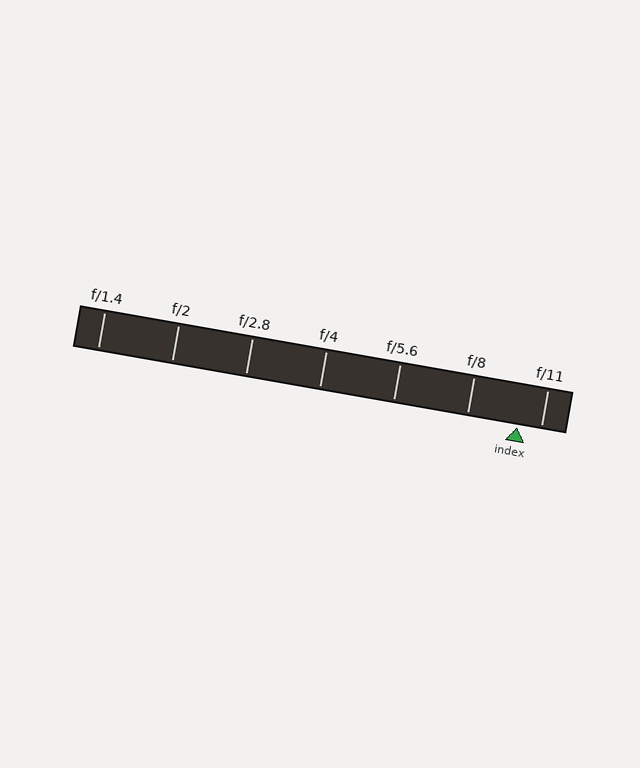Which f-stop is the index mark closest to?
The index mark is closest to f/11.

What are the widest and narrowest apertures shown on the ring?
The widest aperture shown is f/1.4 and the narrowest is f/11.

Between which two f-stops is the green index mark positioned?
The index mark is between f/8 and f/11.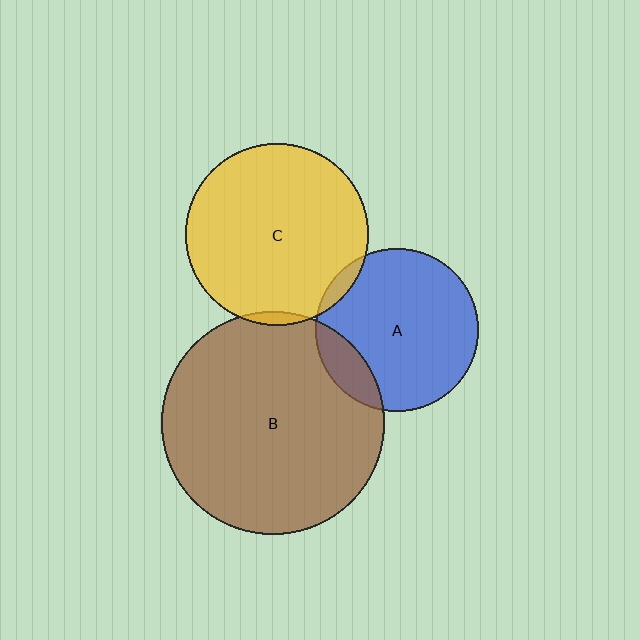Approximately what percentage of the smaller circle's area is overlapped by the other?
Approximately 5%.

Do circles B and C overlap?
Yes.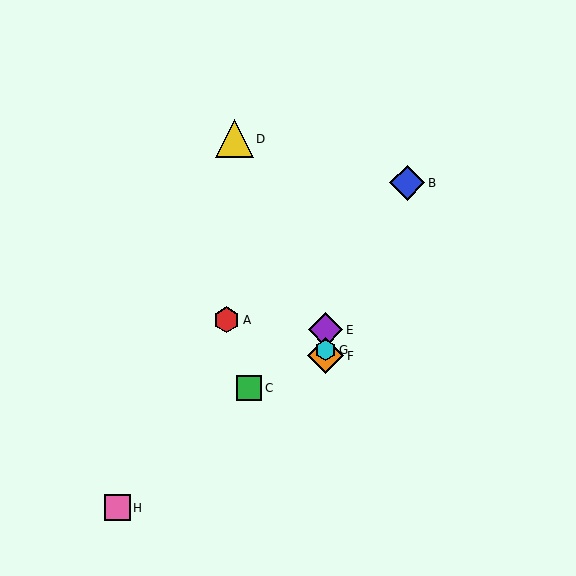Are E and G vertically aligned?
Yes, both are at x≈325.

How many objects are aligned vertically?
3 objects (E, F, G) are aligned vertically.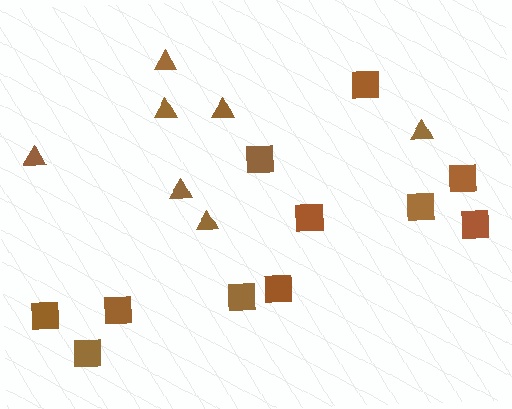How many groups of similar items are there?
There are 2 groups: one group of squares (11) and one group of triangles (7).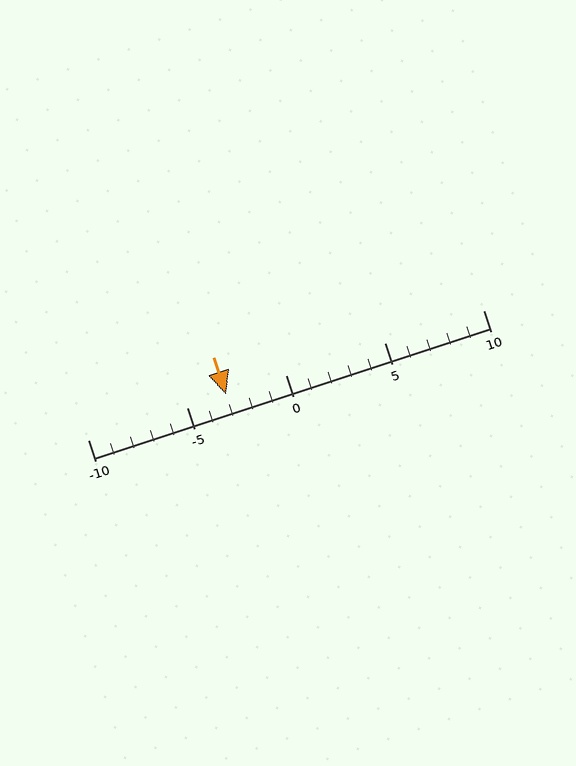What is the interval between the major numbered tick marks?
The major tick marks are spaced 5 units apart.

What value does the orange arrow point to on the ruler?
The orange arrow points to approximately -3.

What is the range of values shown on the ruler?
The ruler shows values from -10 to 10.